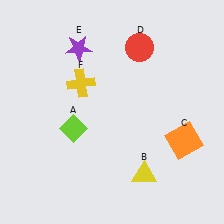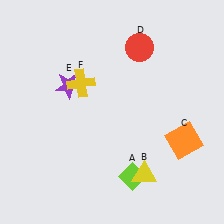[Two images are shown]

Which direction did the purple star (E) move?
The purple star (E) moved down.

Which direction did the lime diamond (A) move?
The lime diamond (A) moved right.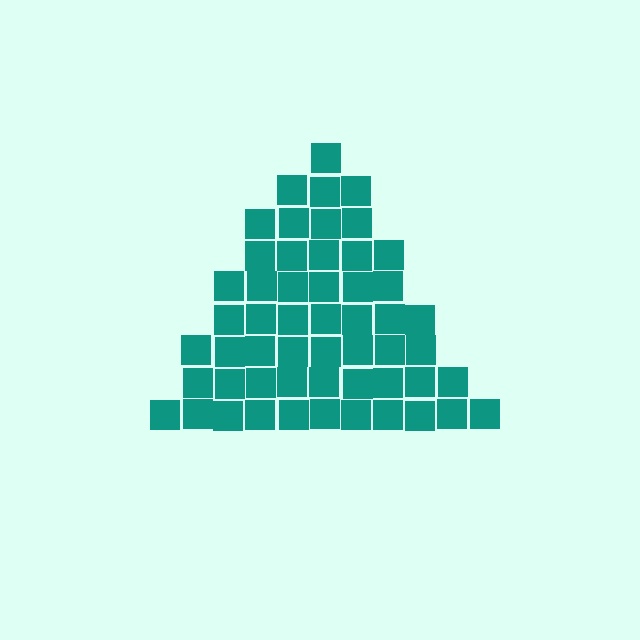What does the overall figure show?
The overall figure shows a triangle.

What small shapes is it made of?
It is made of small squares.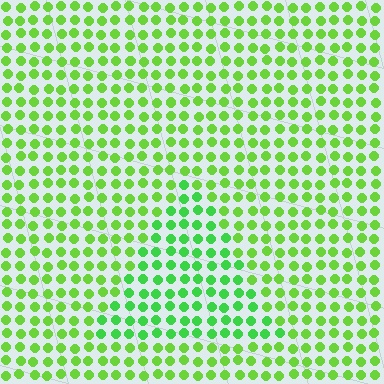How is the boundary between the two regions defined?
The boundary is defined purely by a slight shift in hue (about 23 degrees). Spacing, size, and orientation are identical on both sides.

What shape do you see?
I see a triangle.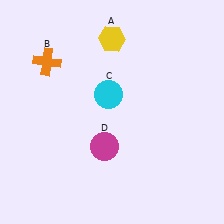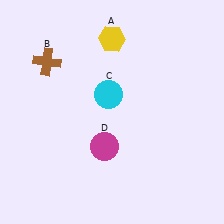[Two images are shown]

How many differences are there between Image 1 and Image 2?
There is 1 difference between the two images.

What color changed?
The cross (B) changed from orange in Image 1 to brown in Image 2.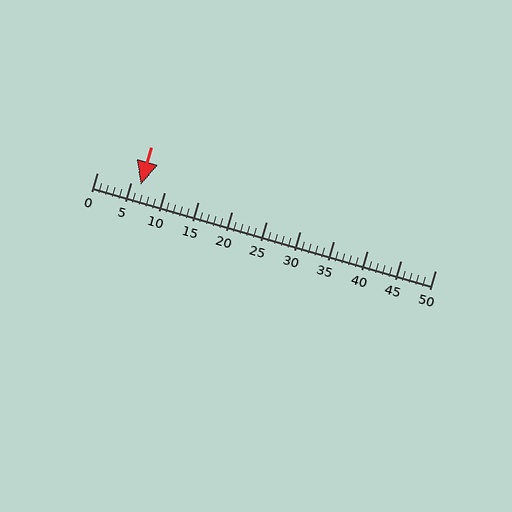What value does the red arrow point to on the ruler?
The red arrow points to approximately 6.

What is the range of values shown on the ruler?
The ruler shows values from 0 to 50.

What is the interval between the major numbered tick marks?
The major tick marks are spaced 5 units apart.